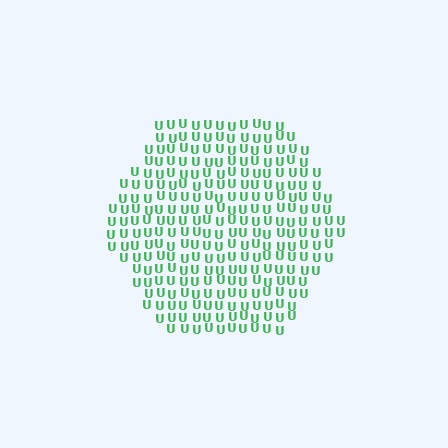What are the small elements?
The small elements are letter U's.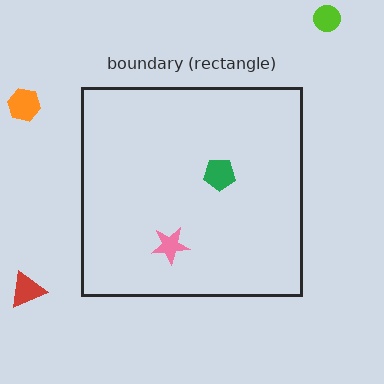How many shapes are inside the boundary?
2 inside, 3 outside.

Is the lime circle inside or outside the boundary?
Outside.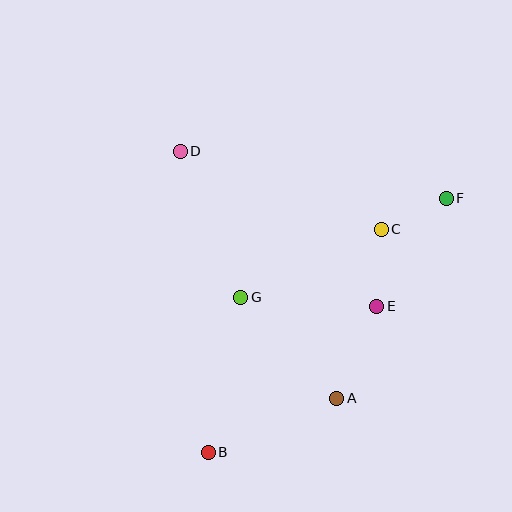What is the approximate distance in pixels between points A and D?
The distance between A and D is approximately 292 pixels.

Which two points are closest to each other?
Points C and F are closest to each other.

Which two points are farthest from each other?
Points B and F are farthest from each other.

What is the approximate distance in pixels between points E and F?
The distance between E and F is approximately 128 pixels.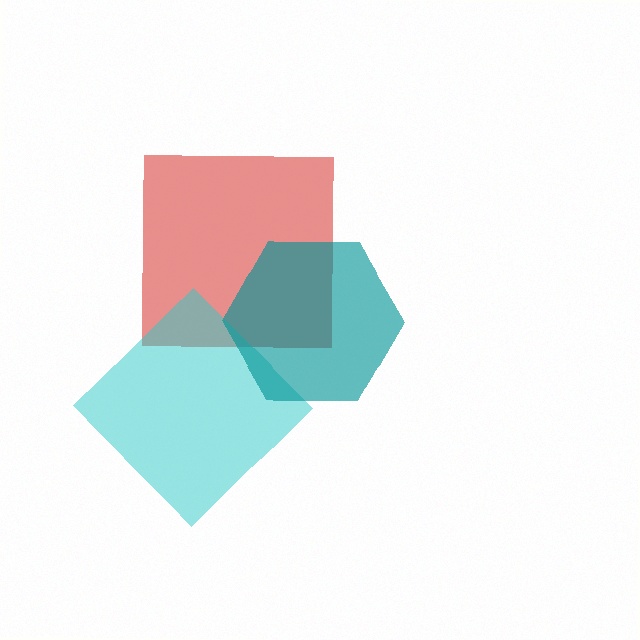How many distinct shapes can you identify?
There are 3 distinct shapes: a red square, a cyan diamond, a teal hexagon.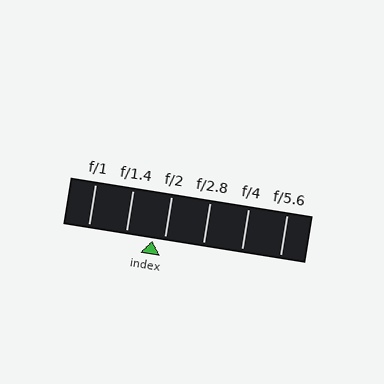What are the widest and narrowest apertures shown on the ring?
The widest aperture shown is f/1 and the narrowest is f/5.6.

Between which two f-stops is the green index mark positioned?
The index mark is between f/1.4 and f/2.